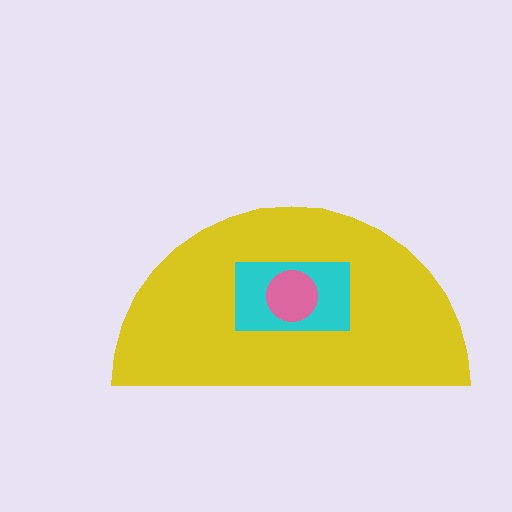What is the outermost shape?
The yellow semicircle.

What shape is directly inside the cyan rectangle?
The pink circle.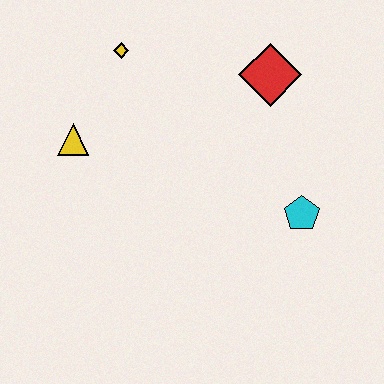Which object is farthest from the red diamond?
The yellow triangle is farthest from the red diamond.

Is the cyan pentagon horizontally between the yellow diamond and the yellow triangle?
No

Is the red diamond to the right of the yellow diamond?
Yes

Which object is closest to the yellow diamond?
The yellow triangle is closest to the yellow diamond.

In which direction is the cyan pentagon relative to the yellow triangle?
The cyan pentagon is to the right of the yellow triangle.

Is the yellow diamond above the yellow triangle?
Yes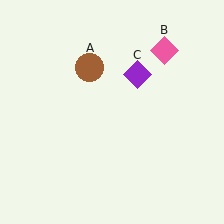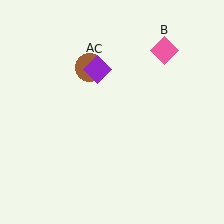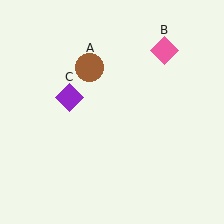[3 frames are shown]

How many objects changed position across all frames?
1 object changed position: purple diamond (object C).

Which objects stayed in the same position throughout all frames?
Brown circle (object A) and pink diamond (object B) remained stationary.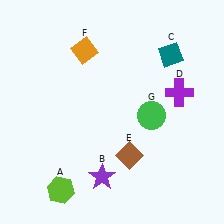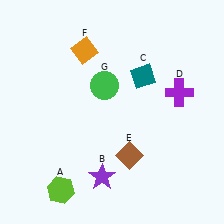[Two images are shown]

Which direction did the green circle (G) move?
The green circle (G) moved left.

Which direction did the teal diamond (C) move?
The teal diamond (C) moved left.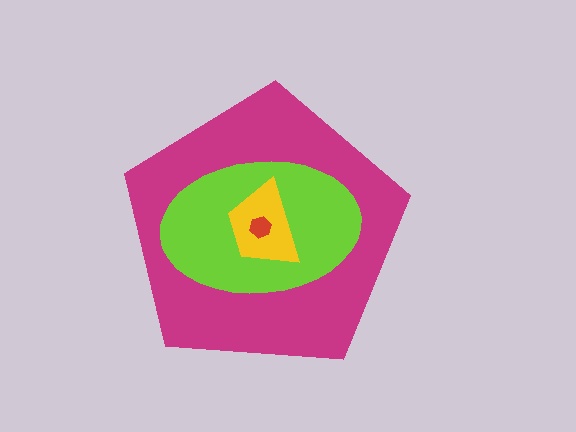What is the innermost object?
The red hexagon.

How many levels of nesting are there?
4.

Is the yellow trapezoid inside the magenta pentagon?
Yes.